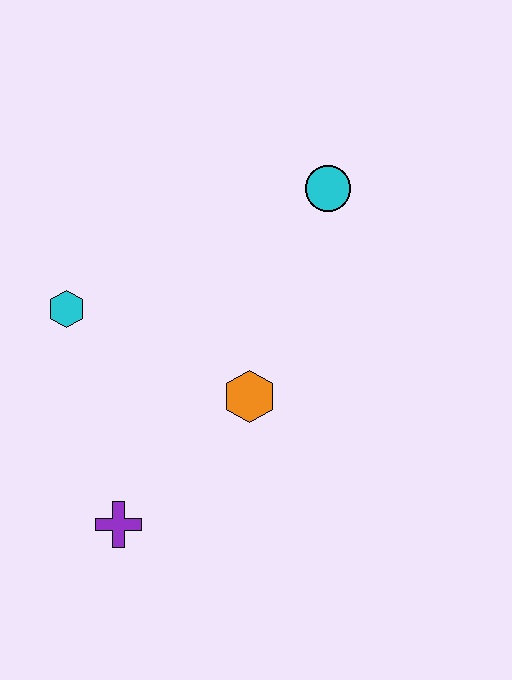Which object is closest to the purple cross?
The orange hexagon is closest to the purple cross.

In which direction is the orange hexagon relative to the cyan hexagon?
The orange hexagon is to the right of the cyan hexagon.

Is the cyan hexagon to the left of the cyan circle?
Yes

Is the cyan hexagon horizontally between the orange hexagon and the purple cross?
No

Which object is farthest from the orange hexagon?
The cyan circle is farthest from the orange hexagon.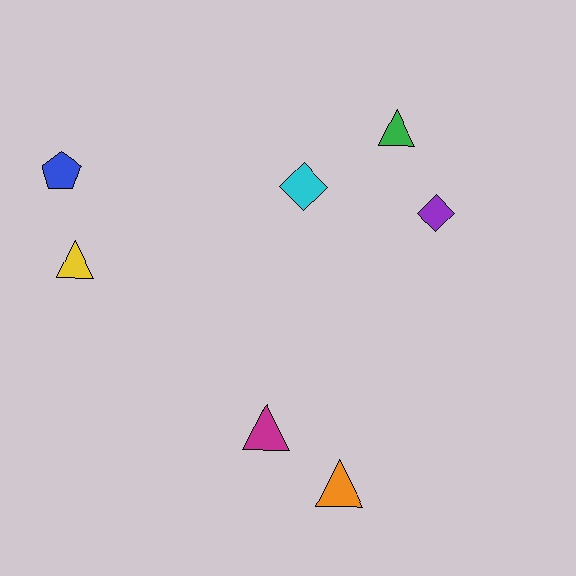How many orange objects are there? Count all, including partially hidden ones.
There is 1 orange object.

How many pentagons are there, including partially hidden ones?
There is 1 pentagon.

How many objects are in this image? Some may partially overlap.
There are 7 objects.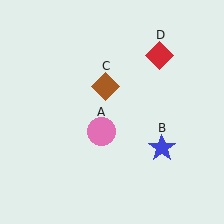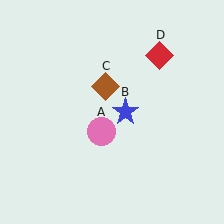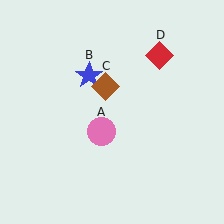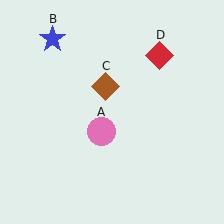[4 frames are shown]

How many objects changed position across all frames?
1 object changed position: blue star (object B).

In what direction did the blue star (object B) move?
The blue star (object B) moved up and to the left.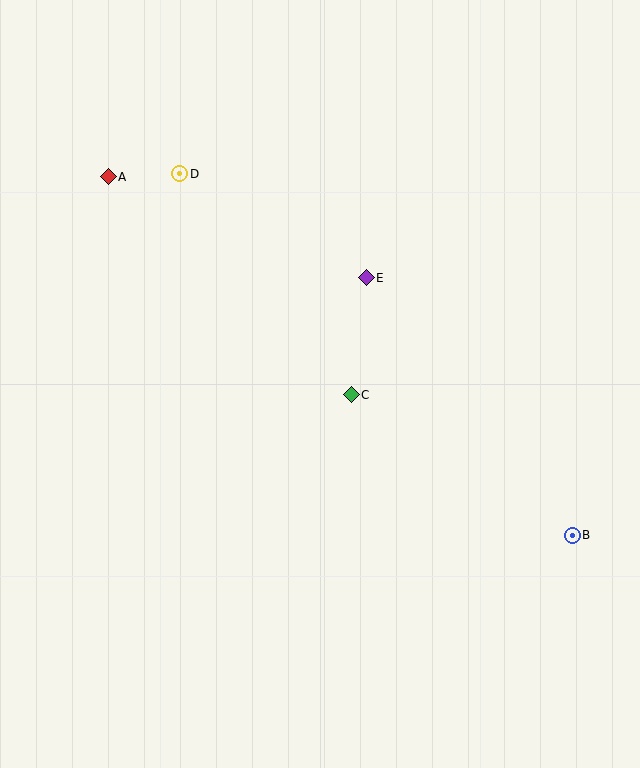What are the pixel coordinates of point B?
Point B is at (572, 535).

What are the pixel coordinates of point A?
Point A is at (108, 177).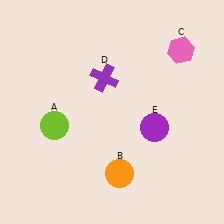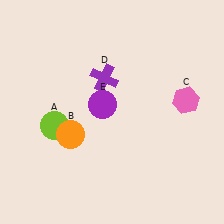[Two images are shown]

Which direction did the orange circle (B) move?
The orange circle (B) moved left.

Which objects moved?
The objects that moved are: the orange circle (B), the pink hexagon (C), the purple circle (E).